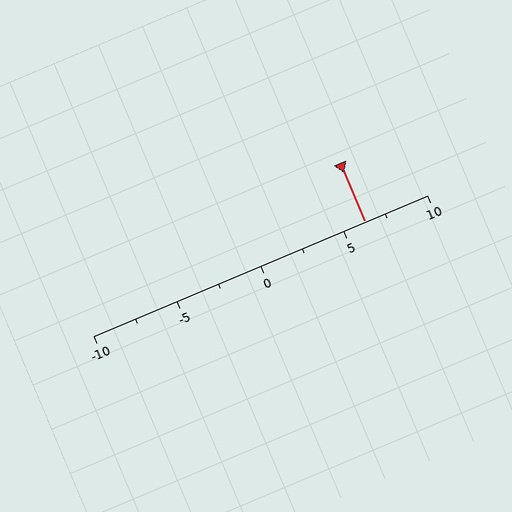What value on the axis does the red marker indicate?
The marker indicates approximately 6.2.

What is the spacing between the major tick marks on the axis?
The major ticks are spaced 5 apart.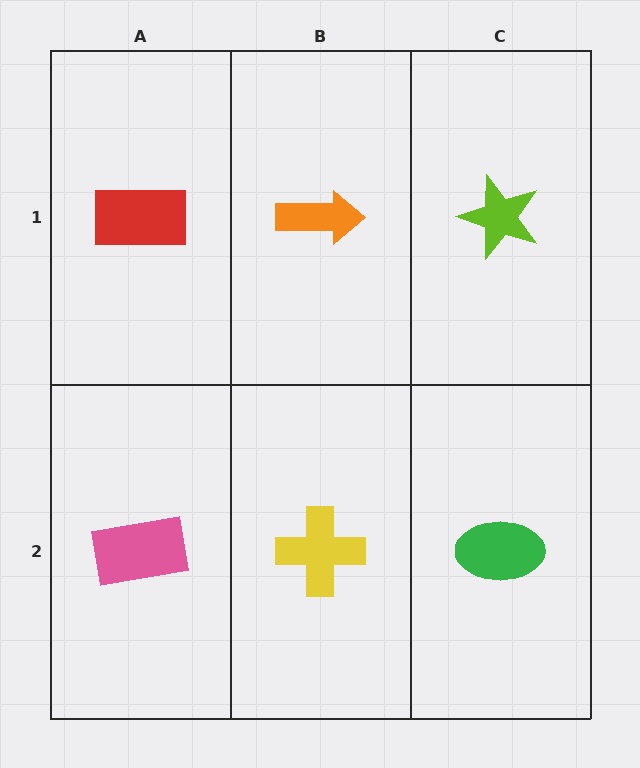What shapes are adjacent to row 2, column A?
A red rectangle (row 1, column A), a yellow cross (row 2, column B).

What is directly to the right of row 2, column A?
A yellow cross.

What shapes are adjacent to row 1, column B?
A yellow cross (row 2, column B), a red rectangle (row 1, column A), a lime star (row 1, column C).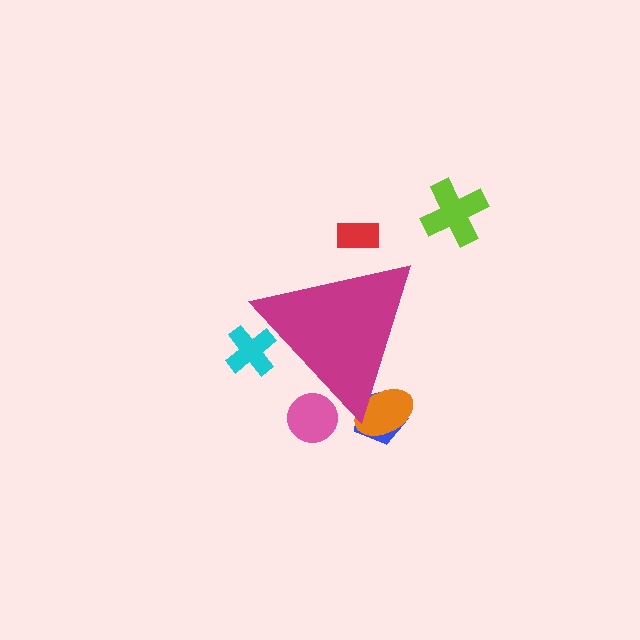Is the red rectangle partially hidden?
Yes, the red rectangle is partially hidden behind the magenta triangle.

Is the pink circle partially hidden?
Yes, the pink circle is partially hidden behind the magenta triangle.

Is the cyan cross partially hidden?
Yes, the cyan cross is partially hidden behind the magenta triangle.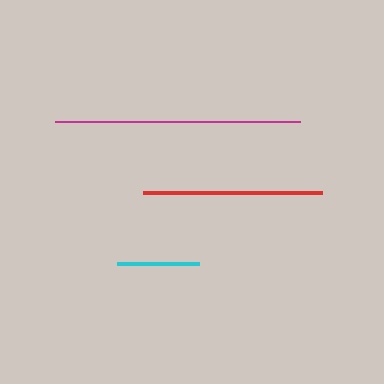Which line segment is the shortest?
The cyan line is the shortest at approximately 82 pixels.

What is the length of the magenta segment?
The magenta segment is approximately 245 pixels long.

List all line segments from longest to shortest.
From longest to shortest: magenta, red, cyan.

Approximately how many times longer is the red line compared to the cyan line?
The red line is approximately 2.2 times the length of the cyan line.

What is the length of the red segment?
The red segment is approximately 179 pixels long.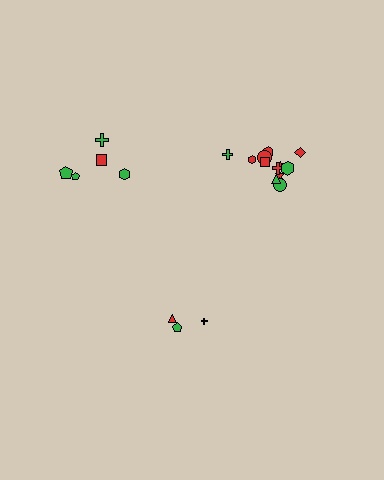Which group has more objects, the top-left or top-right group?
The top-right group.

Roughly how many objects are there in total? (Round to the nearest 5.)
Roughly 20 objects in total.